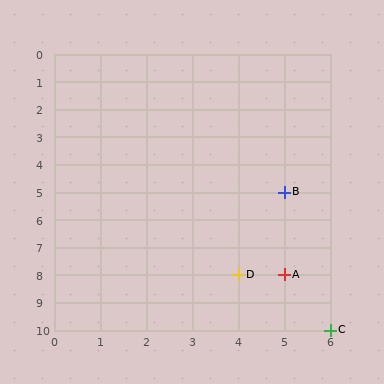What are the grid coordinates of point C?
Point C is at grid coordinates (6, 10).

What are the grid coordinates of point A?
Point A is at grid coordinates (5, 8).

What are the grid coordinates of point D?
Point D is at grid coordinates (4, 8).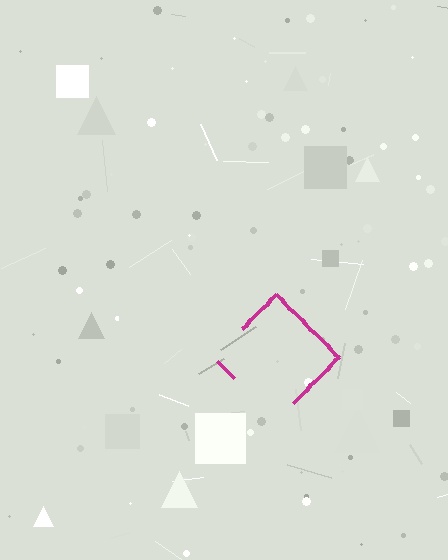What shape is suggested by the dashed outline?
The dashed outline suggests a diamond.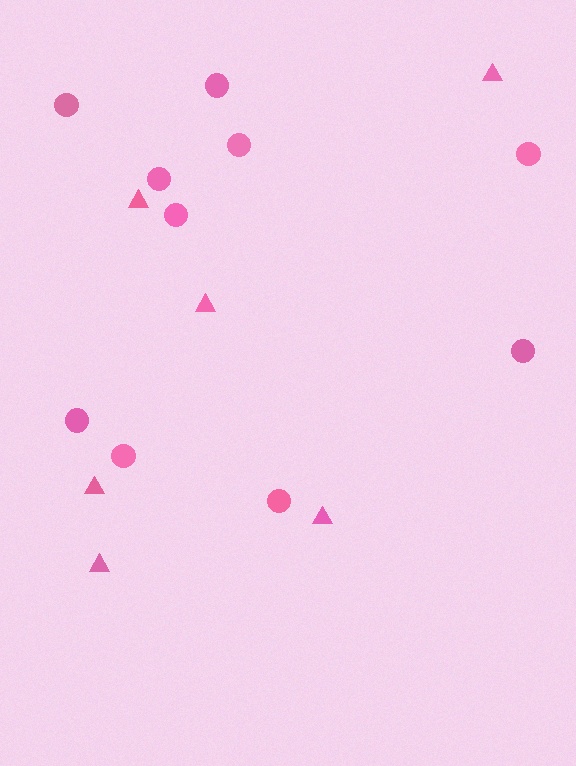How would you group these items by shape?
There are 2 groups: one group of circles (10) and one group of triangles (6).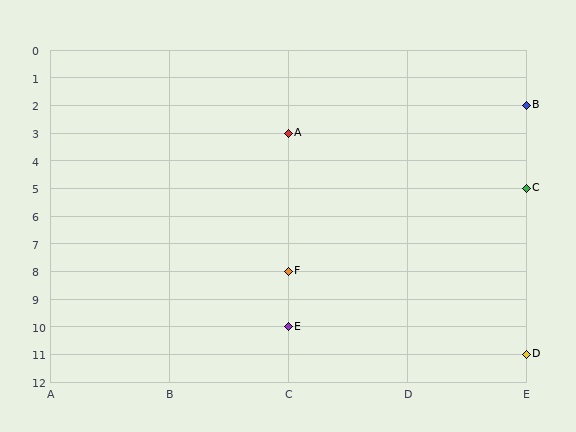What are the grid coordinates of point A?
Point A is at grid coordinates (C, 3).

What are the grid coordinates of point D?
Point D is at grid coordinates (E, 11).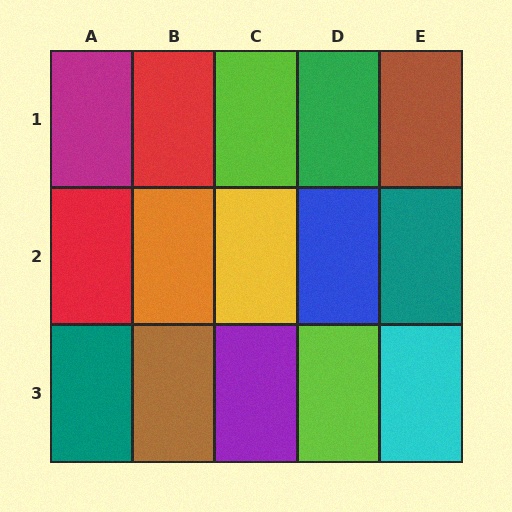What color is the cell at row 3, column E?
Cyan.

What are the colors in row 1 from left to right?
Magenta, red, lime, green, brown.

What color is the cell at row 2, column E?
Teal.